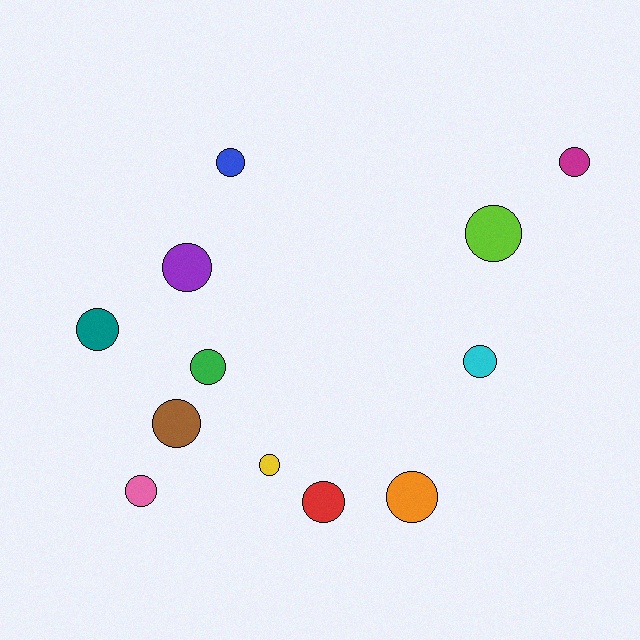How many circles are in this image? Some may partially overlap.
There are 12 circles.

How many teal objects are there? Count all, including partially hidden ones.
There is 1 teal object.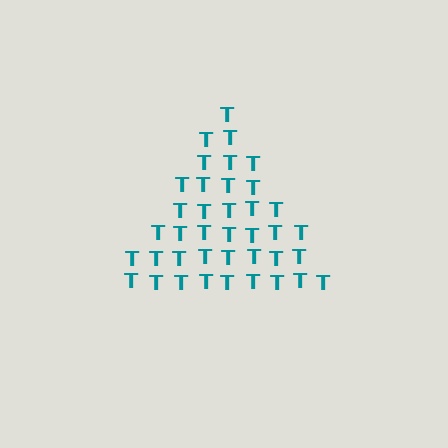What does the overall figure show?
The overall figure shows a triangle.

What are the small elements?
The small elements are letter T's.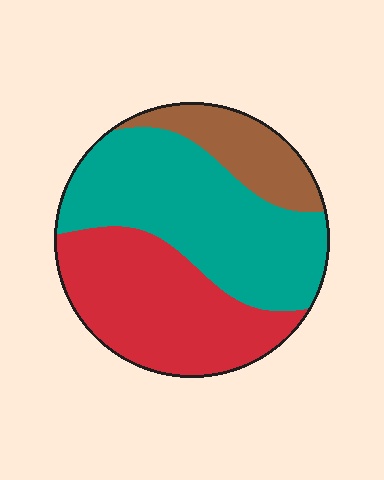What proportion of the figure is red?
Red covers around 40% of the figure.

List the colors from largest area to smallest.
From largest to smallest: teal, red, brown.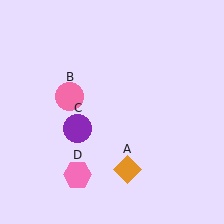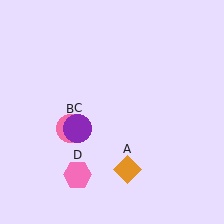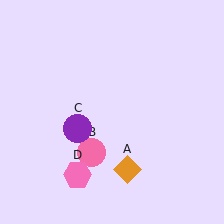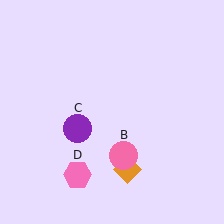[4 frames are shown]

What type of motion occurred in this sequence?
The pink circle (object B) rotated counterclockwise around the center of the scene.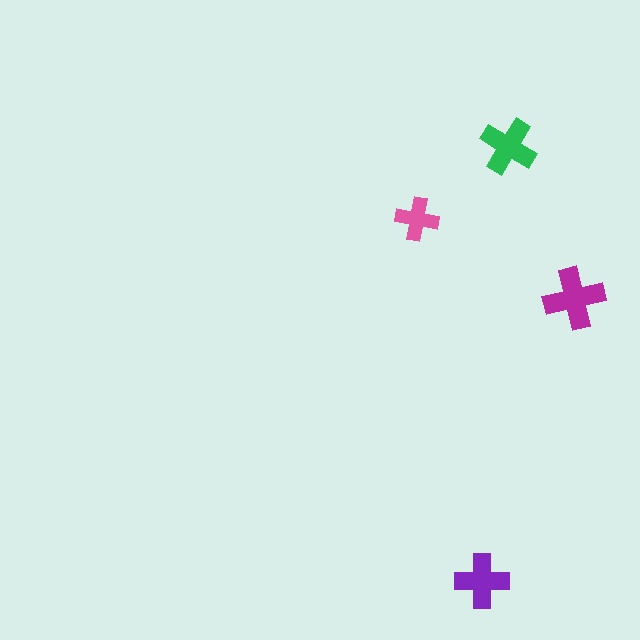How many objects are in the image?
There are 4 objects in the image.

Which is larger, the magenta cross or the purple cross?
The magenta one.